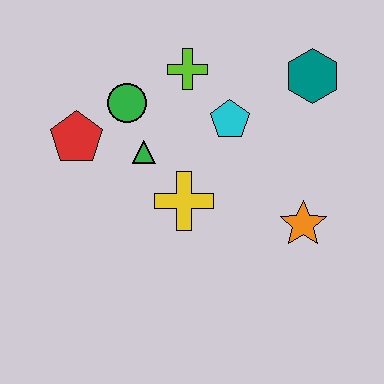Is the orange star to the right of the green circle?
Yes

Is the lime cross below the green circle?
No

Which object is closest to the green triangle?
The green circle is closest to the green triangle.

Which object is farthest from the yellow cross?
The teal hexagon is farthest from the yellow cross.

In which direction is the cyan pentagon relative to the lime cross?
The cyan pentagon is below the lime cross.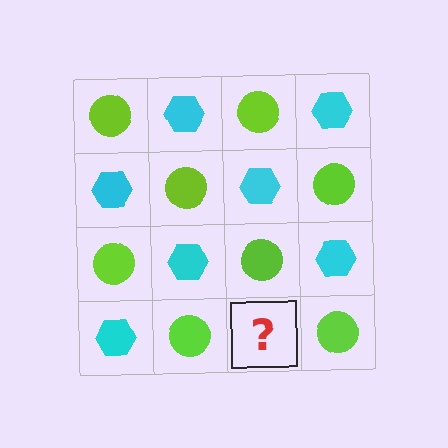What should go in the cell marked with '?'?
The missing cell should contain a cyan hexagon.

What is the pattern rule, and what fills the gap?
The rule is that it alternates lime circle and cyan hexagon in a checkerboard pattern. The gap should be filled with a cyan hexagon.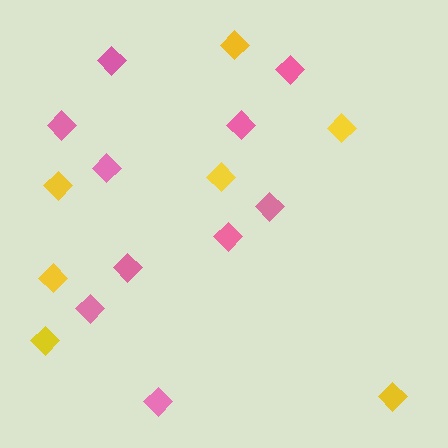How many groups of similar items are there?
There are 2 groups: one group of yellow diamonds (7) and one group of pink diamonds (10).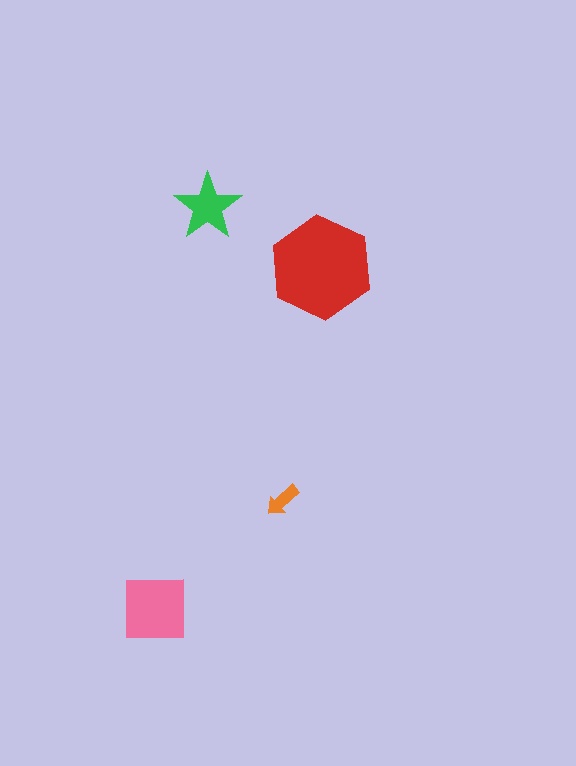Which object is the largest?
The red hexagon.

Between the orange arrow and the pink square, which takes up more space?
The pink square.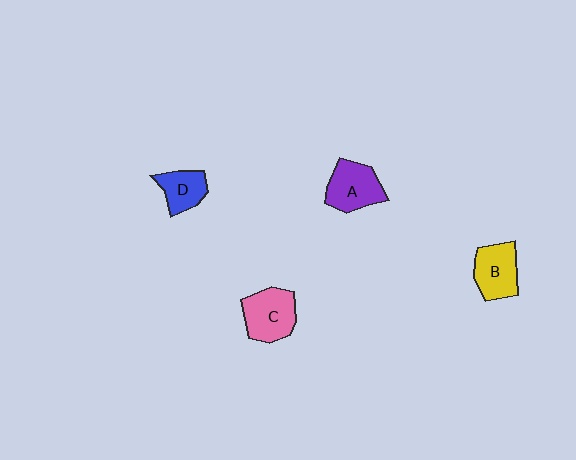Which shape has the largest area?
Shape C (pink).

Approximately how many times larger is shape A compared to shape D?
Approximately 1.4 times.